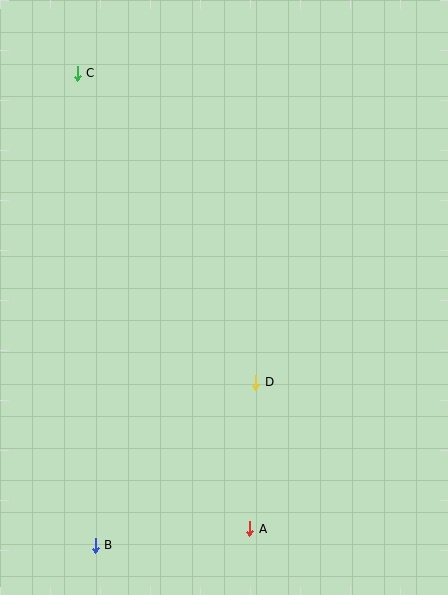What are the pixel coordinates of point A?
Point A is at (250, 529).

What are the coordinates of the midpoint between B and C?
The midpoint between B and C is at (86, 309).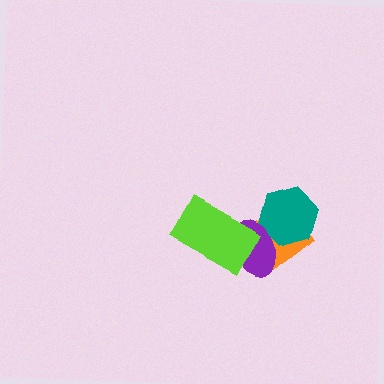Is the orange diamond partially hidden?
Yes, it is partially covered by another shape.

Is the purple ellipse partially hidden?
Yes, it is partially covered by another shape.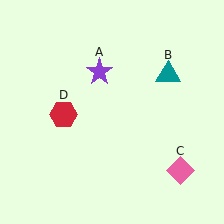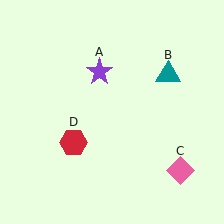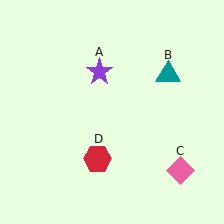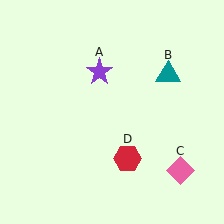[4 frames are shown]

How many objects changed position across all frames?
1 object changed position: red hexagon (object D).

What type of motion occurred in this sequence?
The red hexagon (object D) rotated counterclockwise around the center of the scene.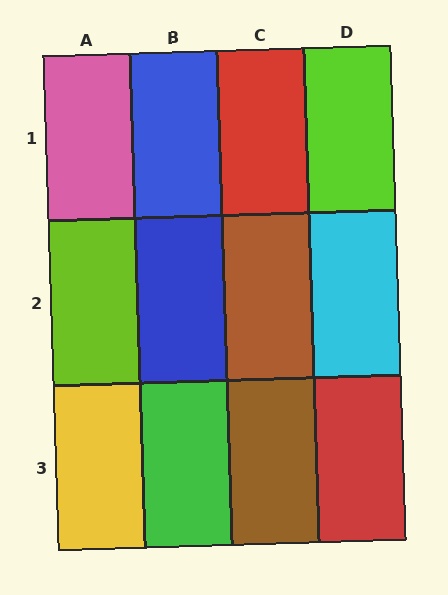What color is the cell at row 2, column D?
Cyan.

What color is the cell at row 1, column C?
Red.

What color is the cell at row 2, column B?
Blue.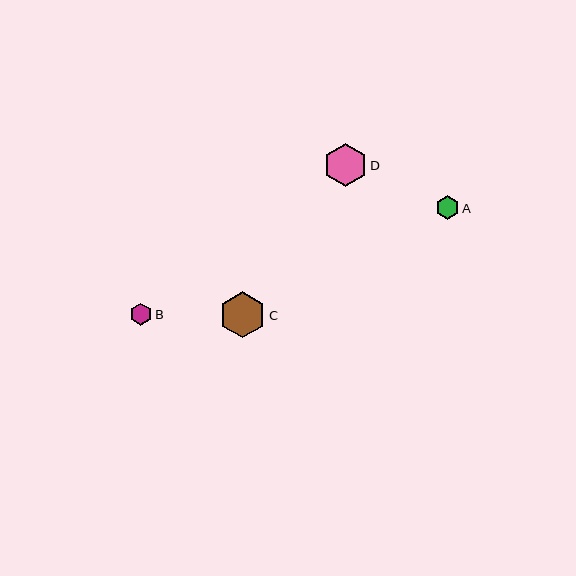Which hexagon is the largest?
Hexagon C is the largest with a size of approximately 46 pixels.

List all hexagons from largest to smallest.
From largest to smallest: C, D, A, B.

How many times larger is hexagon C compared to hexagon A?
Hexagon C is approximately 1.9 times the size of hexagon A.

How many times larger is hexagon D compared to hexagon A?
Hexagon D is approximately 1.8 times the size of hexagon A.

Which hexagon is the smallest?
Hexagon B is the smallest with a size of approximately 22 pixels.